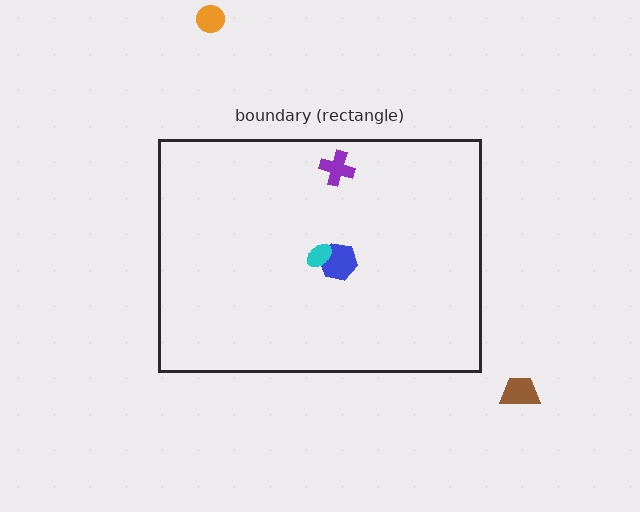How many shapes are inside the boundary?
4 inside, 2 outside.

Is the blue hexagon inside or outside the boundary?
Inside.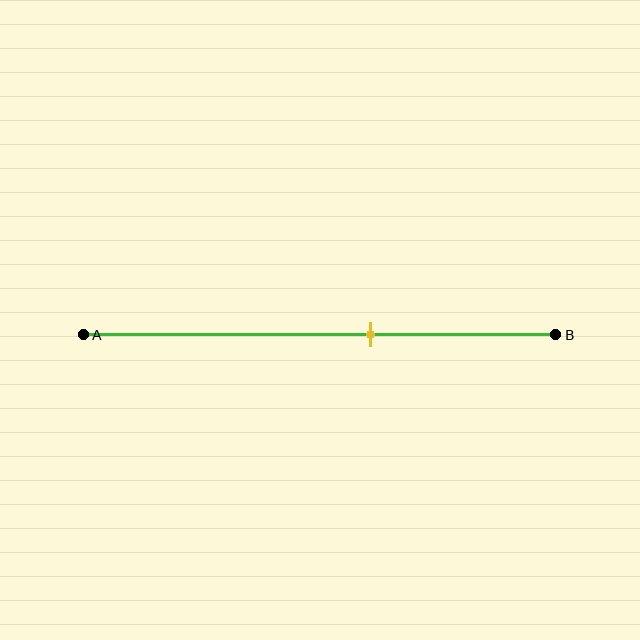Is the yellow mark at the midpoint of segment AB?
No, the mark is at about 60% from A, not at the 50% midpoint.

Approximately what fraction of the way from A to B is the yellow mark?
The yellow mark is approximately 60% of the way from A to B.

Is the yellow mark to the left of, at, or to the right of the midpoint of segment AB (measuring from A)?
The yellow mark is to the right of the midpoint of segment AB.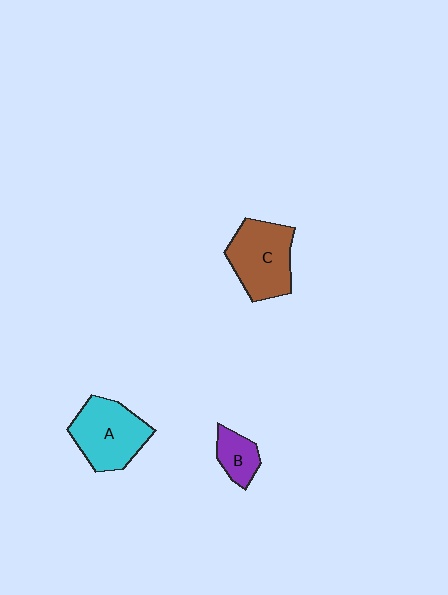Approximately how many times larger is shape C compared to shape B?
Approximately 2.3 times.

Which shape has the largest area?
Shape C (brown).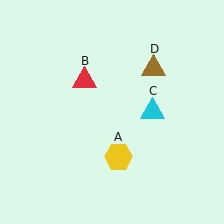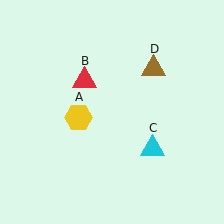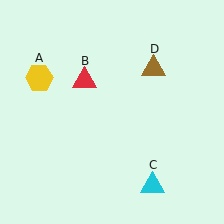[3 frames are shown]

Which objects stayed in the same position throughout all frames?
Red triangle (object B) and brown triangle (object D) remained stationary.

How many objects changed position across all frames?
2 objects changed position: yellow hexagon (object A), cyan triangle (object C).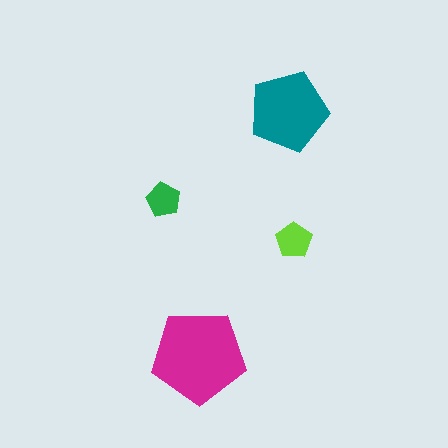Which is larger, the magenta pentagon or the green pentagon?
The magenta one.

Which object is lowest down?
The magenta pentagon is bottommost.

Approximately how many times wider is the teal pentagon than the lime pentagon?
About 2 times wider.